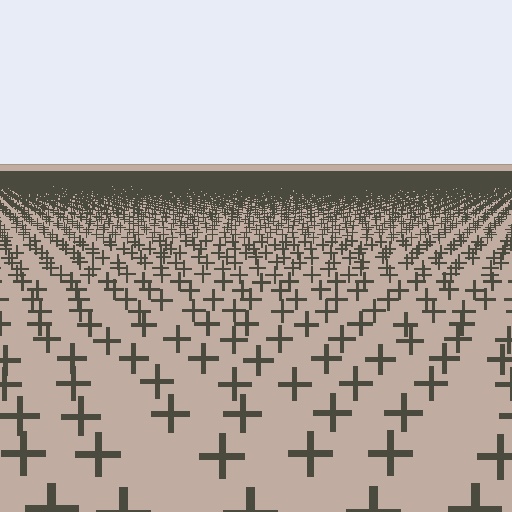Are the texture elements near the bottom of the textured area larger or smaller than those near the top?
Larger. Near the bottom, elements are closer to the viewer and appear at a bigger on-screen size.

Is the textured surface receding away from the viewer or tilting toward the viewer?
The surface is receding away from the viewer. Texture elements get smaller and denser toward the top.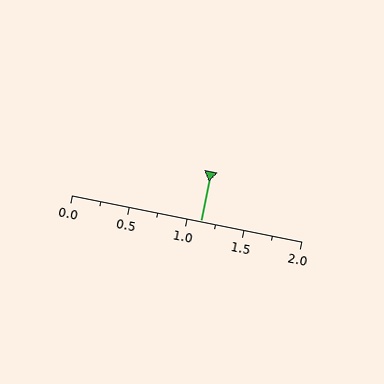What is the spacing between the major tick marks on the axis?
The major ticks are spaced 0.5 apart.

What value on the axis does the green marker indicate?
The marker indicates approximately 1.12.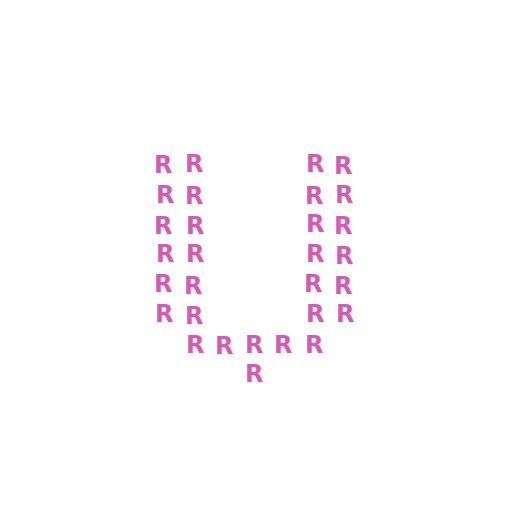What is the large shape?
The large shape is the letter U.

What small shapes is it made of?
It is made of small letter R's.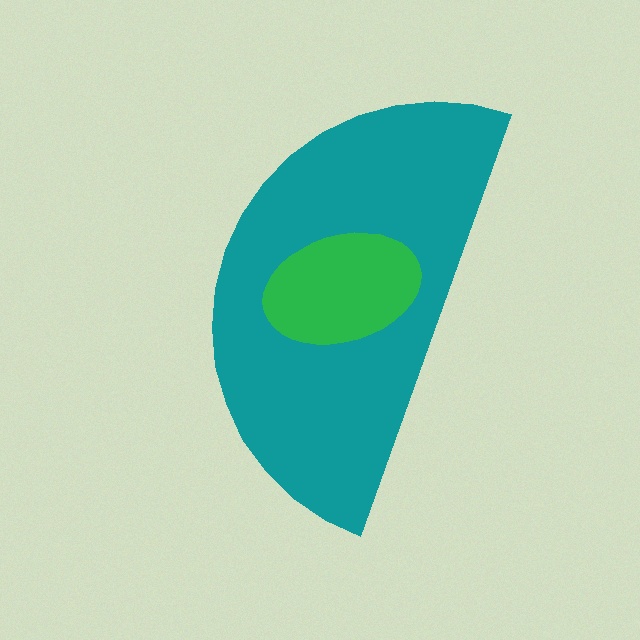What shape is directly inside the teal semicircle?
The green ellipse.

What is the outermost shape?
The teal semicircle.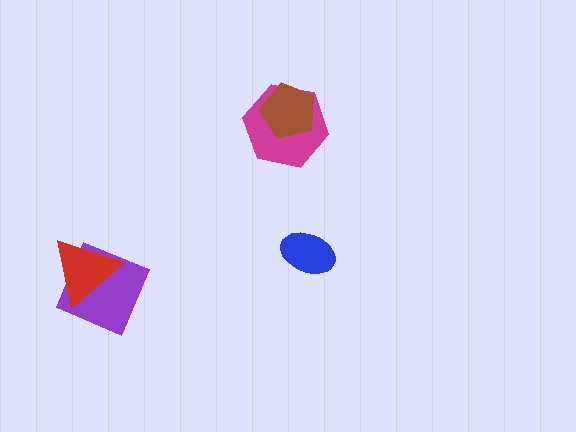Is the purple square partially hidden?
Yes, it is partially covered by another shape.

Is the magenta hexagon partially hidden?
Yes, it is partially covered by another shape.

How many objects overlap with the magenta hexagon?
1 object overlaps with the magenta hexagon.